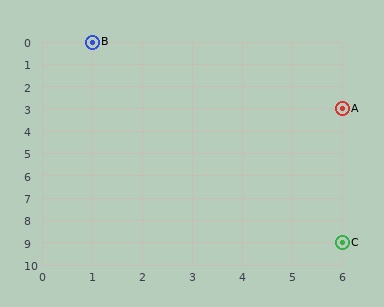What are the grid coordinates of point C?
Point C is at grid coordinates (6, 9).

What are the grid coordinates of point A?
Point A is at grid coordinates (6, 3).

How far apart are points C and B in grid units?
Points C and B are 5 columns and 9 rows apart (about 10.3 grid units diagonally).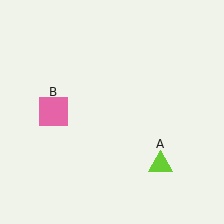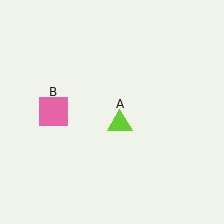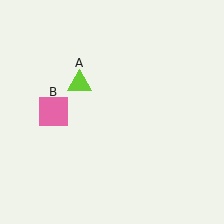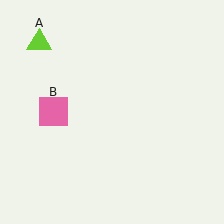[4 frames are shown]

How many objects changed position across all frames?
1 object changed position: lime triangle (object A).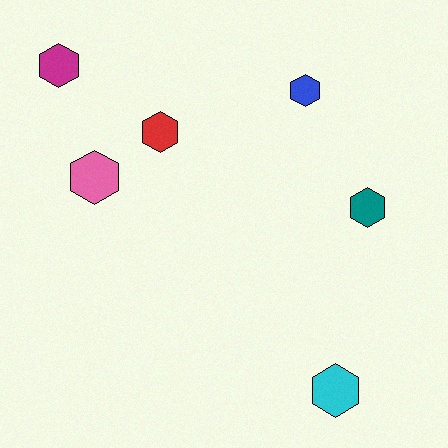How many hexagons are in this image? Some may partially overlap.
There are 6 hexagons.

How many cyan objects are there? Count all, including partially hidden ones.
There is 1 cyan object.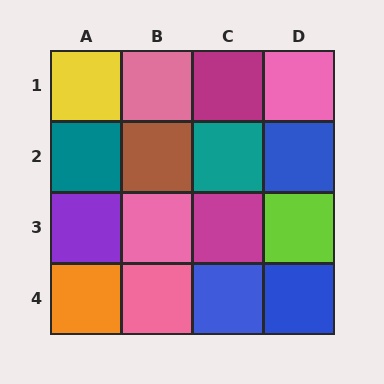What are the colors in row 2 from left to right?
Teal, brown, teal, blue.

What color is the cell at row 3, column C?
Magenta.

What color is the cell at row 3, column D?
Lime.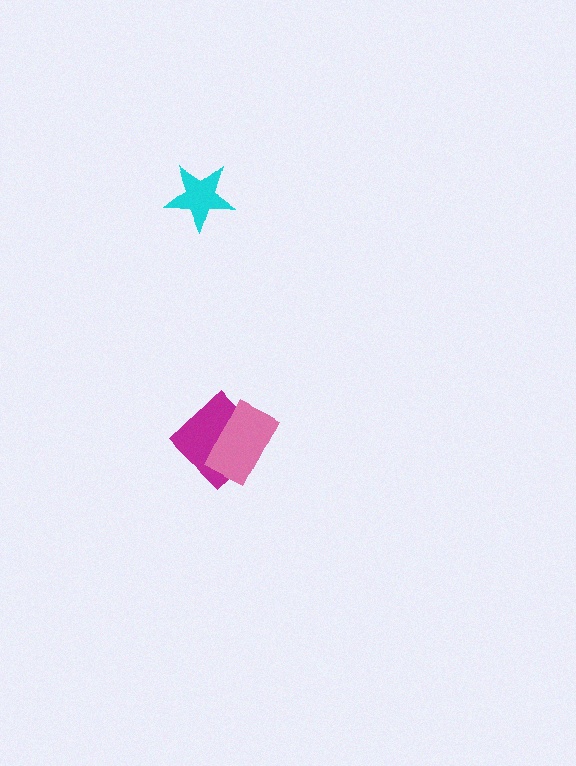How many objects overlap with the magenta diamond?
1 object overlaps with the magenta diamond.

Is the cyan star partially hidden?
No, no other shape covers it.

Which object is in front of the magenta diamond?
The pink rectangle is in front of the magenta diamond.